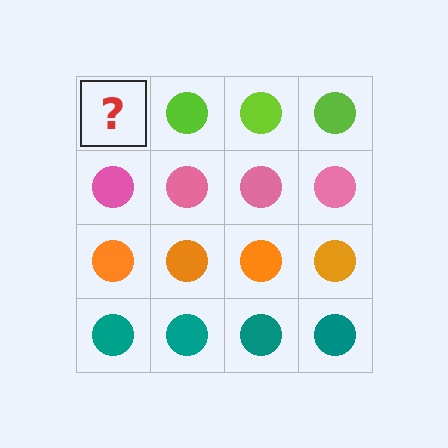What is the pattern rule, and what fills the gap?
The rule is that each row has a consistent color. The gap should be filled with a lime circle.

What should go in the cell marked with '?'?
The missing cell should contain a lime circle.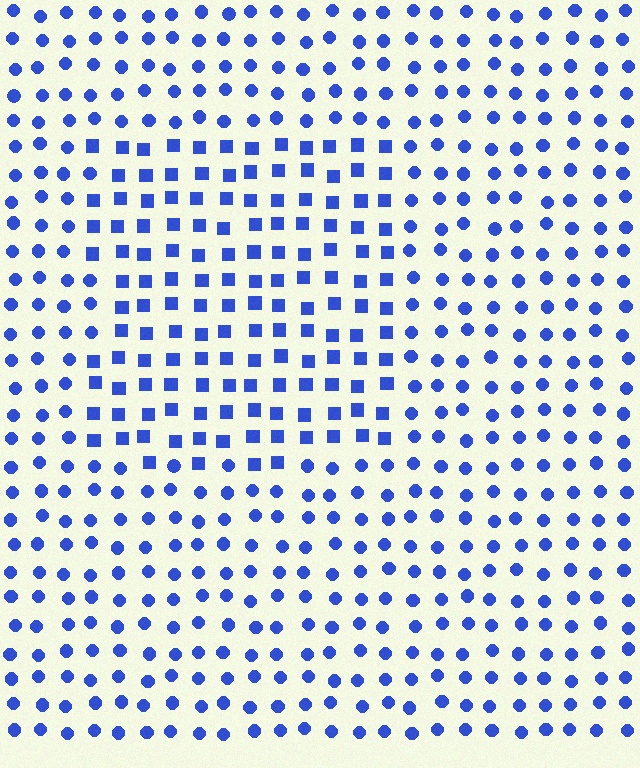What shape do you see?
I see a rectangle.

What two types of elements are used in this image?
The image uses squares inside the rectangle region and circles outside it.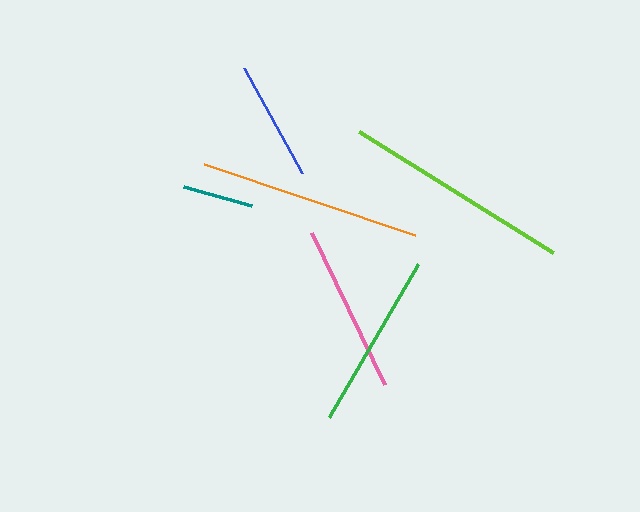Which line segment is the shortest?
The teal line is the shortest at approximately 70 pixels.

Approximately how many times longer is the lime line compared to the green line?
The lime line is approximately 1.3 times the length of the green line.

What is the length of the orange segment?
The orange segment is approximately 223 pixels long.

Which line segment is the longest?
The lime line is the longest at approximately 228 pixels.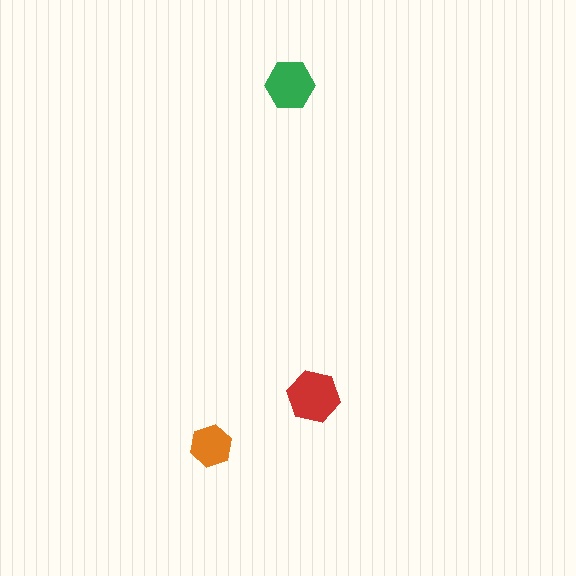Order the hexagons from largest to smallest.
the red one, the green one, the orange one.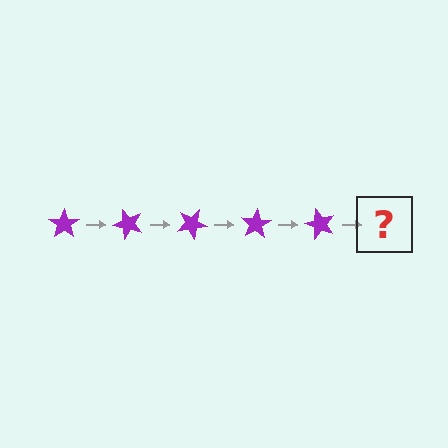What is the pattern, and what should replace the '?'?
The pattern is that the star rotates 50 degrees each step. The '?' should be a purple star rotated 250 degrees.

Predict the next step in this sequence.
The next step is a purple star rotated 250 degrees.